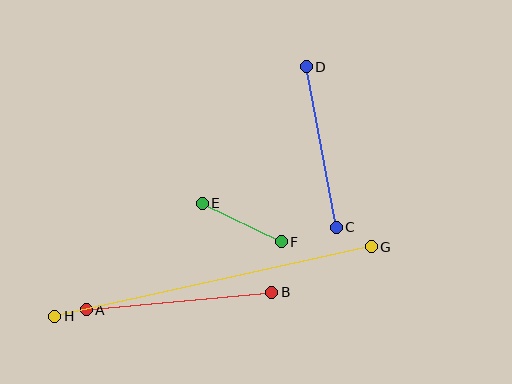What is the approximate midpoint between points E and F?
The midpoint is at approximately (242, 223) pixels.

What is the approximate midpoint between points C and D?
The midpoint is at approximately (321, 147) pixels.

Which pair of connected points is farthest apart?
Points G and H are farthest apart.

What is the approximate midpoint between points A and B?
The midpoint is at approximately (179, 301) pixels.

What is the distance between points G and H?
The distance is approximately 324 pixels.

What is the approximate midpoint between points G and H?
The midpoint is at approximately (213, 282) pixels.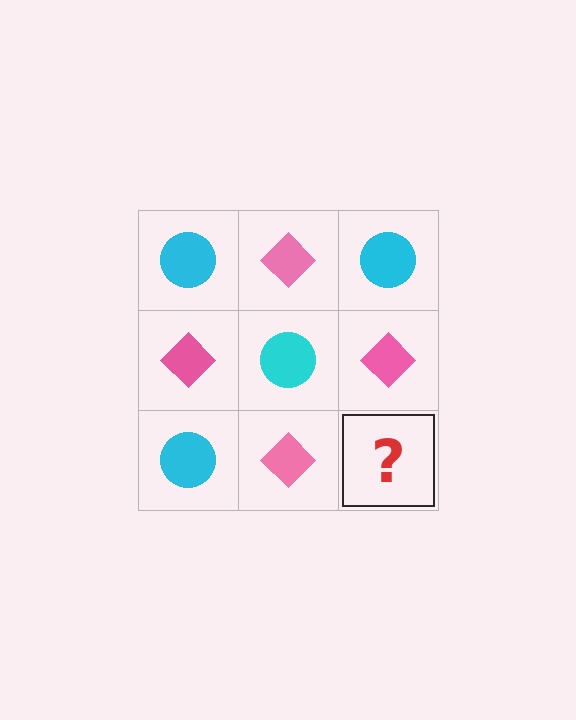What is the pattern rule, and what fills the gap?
The rule is that it alternates cyan circle and pink diamond in a checkerboard pattern. The gap should be filled with a cyan circle.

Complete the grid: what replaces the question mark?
The question mark should be replaced with a cyan circle.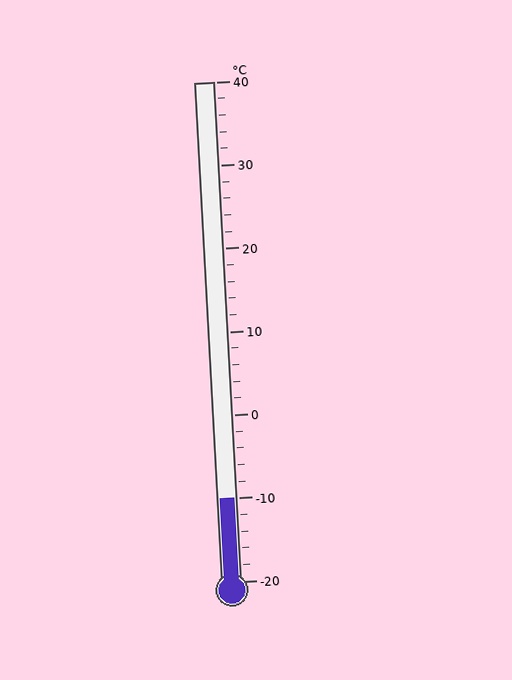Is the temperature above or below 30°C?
The temperature is below 30°C.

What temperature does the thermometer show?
The thermometer shows approximately -10°C.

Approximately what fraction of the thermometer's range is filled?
The thermometer is filled to approximately 15% of its range.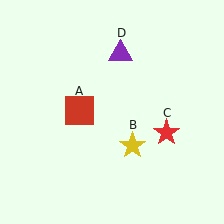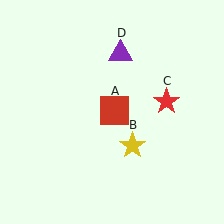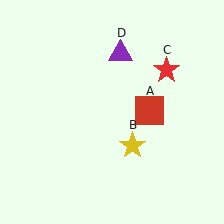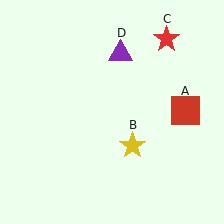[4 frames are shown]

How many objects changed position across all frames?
2 objects changed position: red square (object A), red star (object C).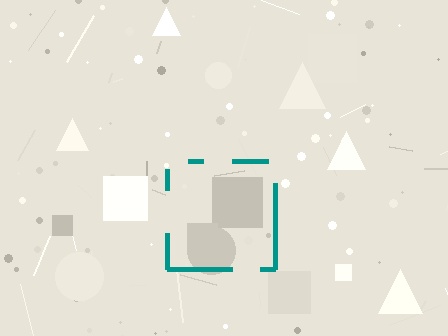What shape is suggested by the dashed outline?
The dashed outline suggests a square.